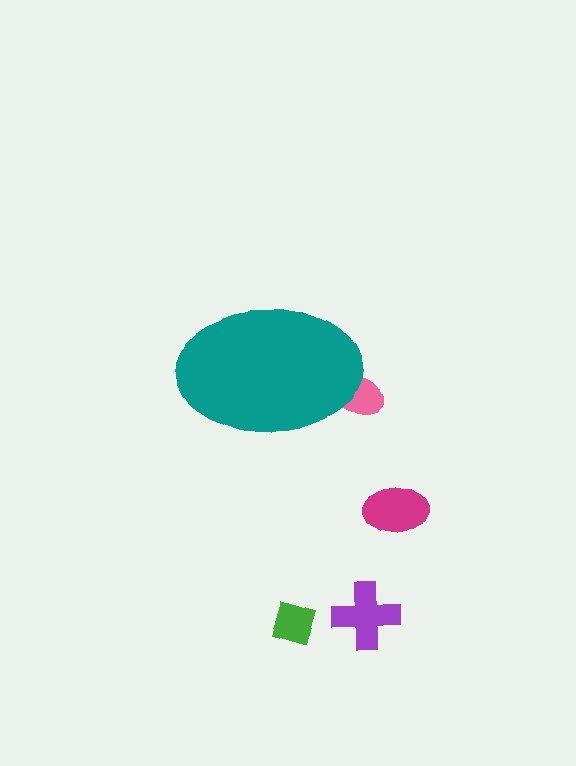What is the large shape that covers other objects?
A teal ellipse.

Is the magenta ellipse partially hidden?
No, the magenta ellipse is fully visible.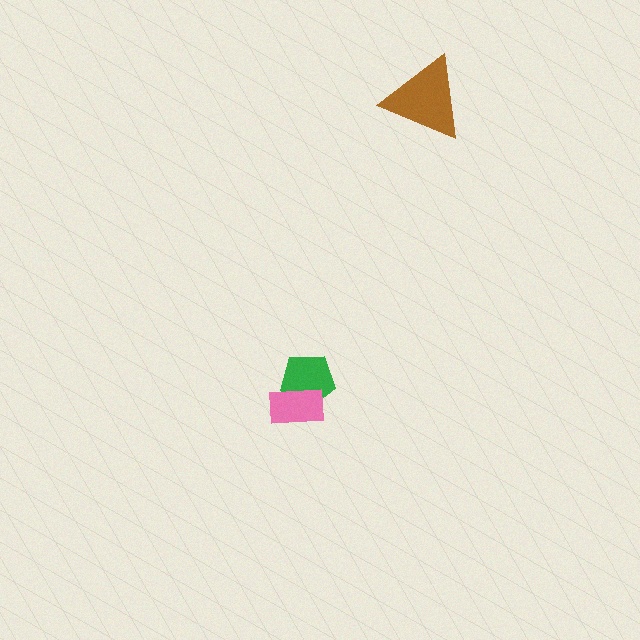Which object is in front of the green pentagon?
The pink rectangle is in front of the green pentagon.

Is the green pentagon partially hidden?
Yes, it is partially covered by another shape.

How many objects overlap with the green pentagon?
1 object overlaps with the green pentagon.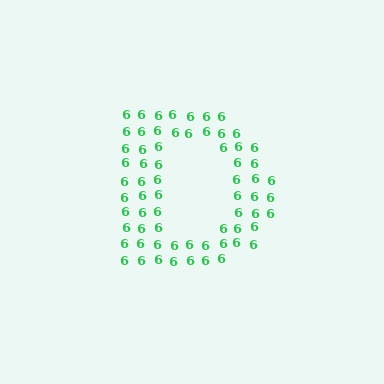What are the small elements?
The small elements are digit 6's.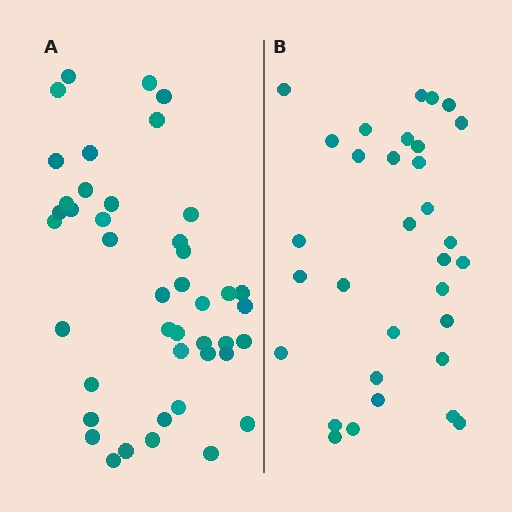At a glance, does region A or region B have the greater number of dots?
Region A (the left region) has more dots.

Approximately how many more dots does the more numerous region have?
Region A has roughly 12 or so more dots than region B.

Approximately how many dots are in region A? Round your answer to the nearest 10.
About 40 dots. (The exact count is 43, which rounds to 40.)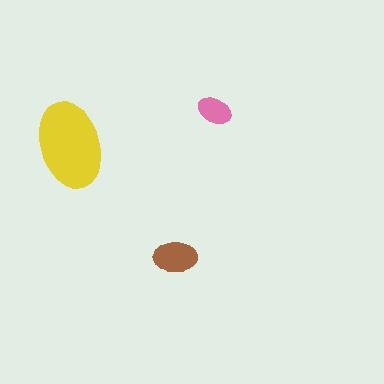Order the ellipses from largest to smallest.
the yellow one, the brown one, the pink one.